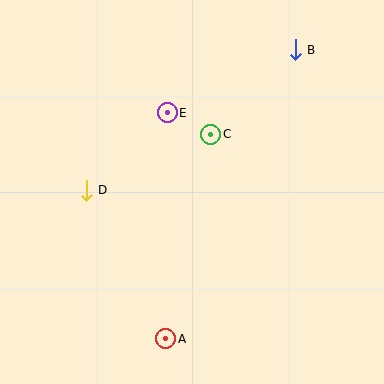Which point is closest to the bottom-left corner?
Point A is closest to the bottom-left corner.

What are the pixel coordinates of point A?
Point A is at (166, 339).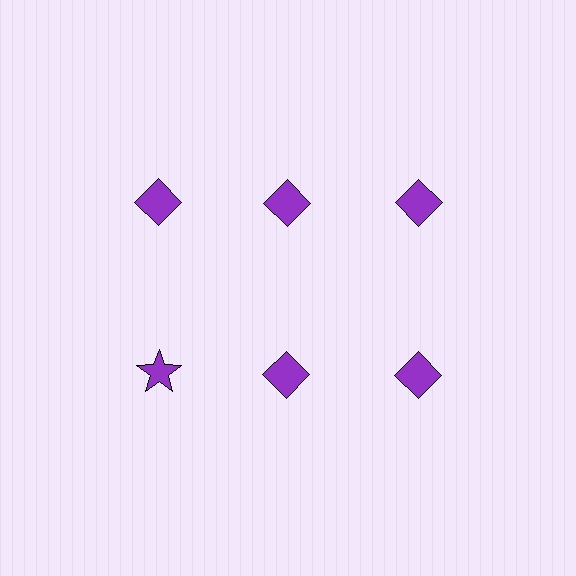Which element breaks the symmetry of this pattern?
The purple star in the second row, leftmost column breaks the symmetry. All other shapes are purple diamonds.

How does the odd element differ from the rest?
It has a different shape: star instead of diamond.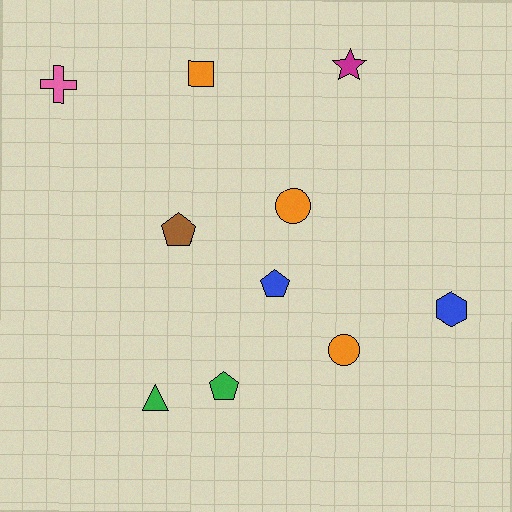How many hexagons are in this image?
There is 1 hexagon.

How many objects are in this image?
There are 10 objects.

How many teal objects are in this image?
There are no teal objects.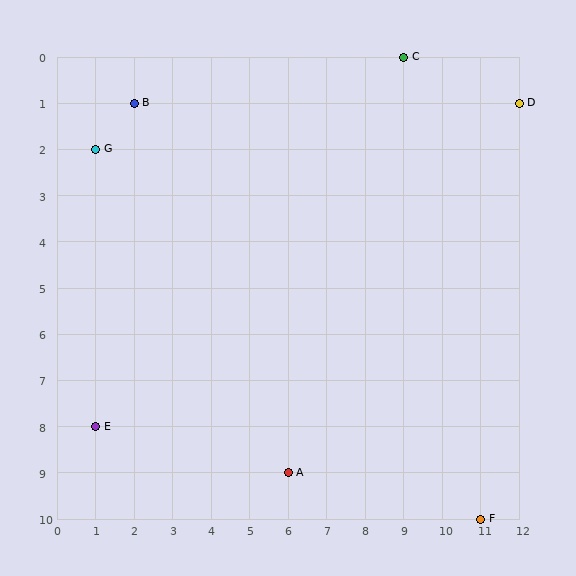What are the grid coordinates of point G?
Point G is at grid coordinates (1, 2).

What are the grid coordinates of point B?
Point B is at grid coordinates (2, 1).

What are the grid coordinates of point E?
Point E is at grid coordinates (1, 8).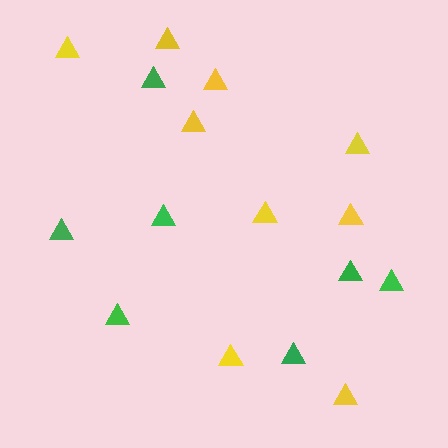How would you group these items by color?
There are 2 groups: one group of yellow triangles (9) and one group of green triangles (7).